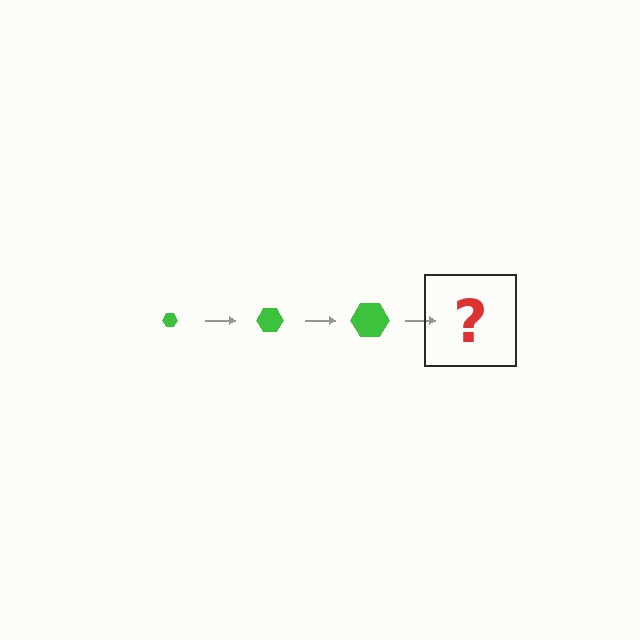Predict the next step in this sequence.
The next step is a green hexagon, larger than the previous one.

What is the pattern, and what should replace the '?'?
The pattern is that the hexagon gets progressively larger each step. The '?' should be a green hexagon, larger than the previous one.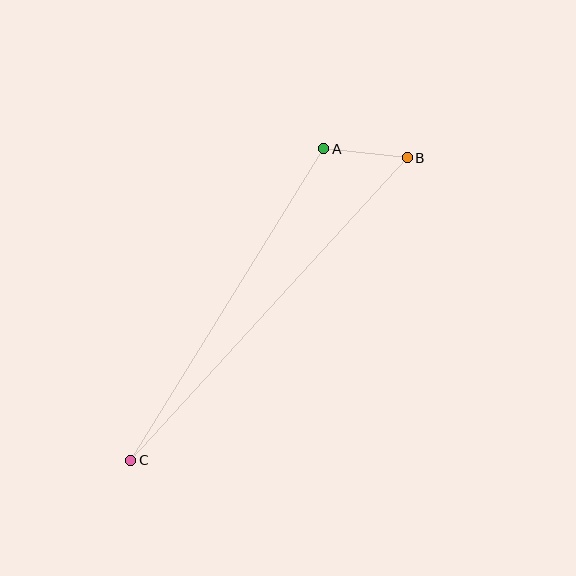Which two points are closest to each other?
Points A and B are closest to each other.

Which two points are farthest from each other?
Points B and C are farthest from each other.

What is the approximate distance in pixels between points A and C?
The distance between A and C is approximately 367 pixels.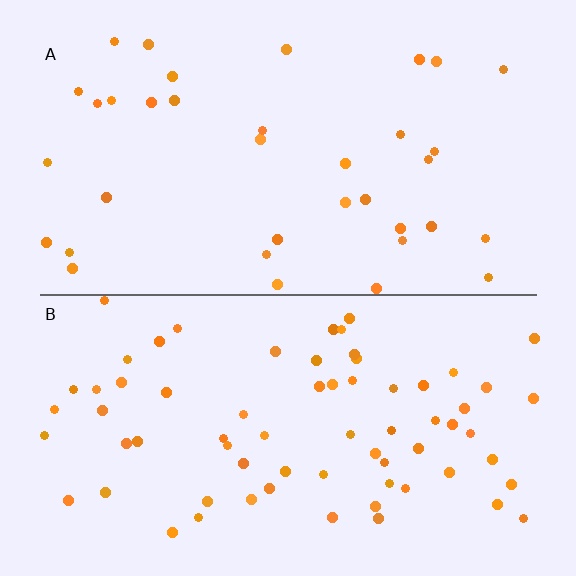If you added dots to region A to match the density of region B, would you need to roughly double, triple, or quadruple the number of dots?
Approximately double.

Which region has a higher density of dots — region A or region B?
B (the bottom).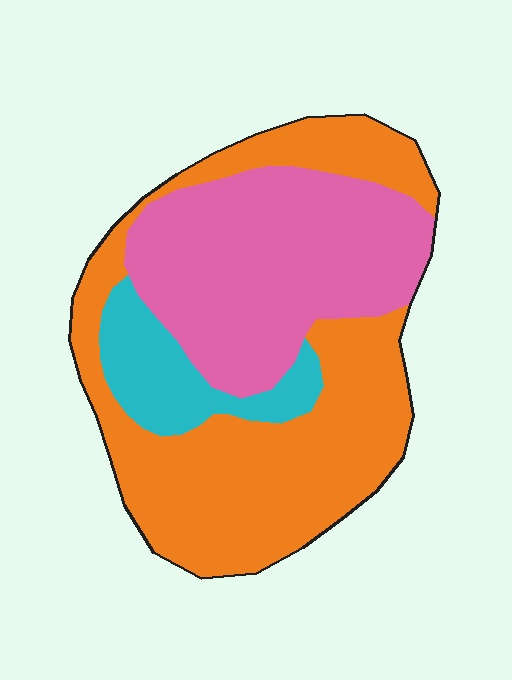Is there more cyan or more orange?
Orange.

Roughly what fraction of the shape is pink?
Pink takes up between a quarter and a half of the shape.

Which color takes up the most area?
Orange, at roughly 50%.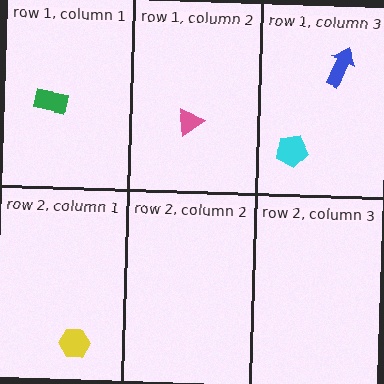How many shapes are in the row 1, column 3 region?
2.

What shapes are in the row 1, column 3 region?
The blue arrow, the cyan pentagon.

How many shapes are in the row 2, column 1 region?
1.